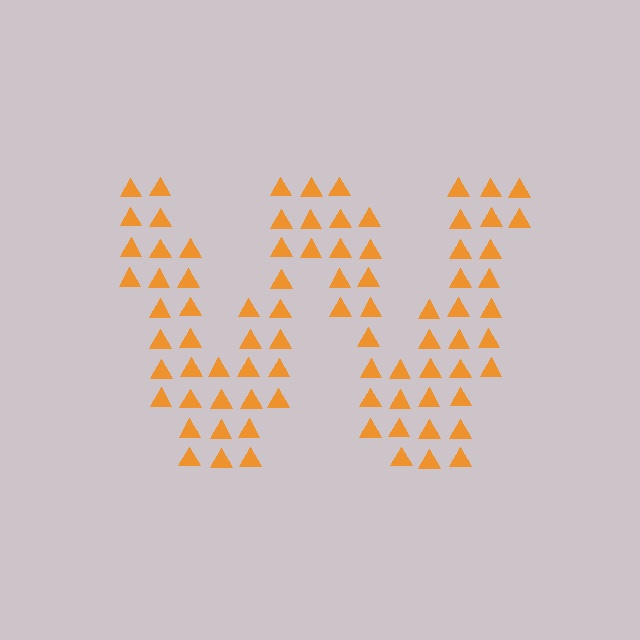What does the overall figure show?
The overall figure shows the letter W.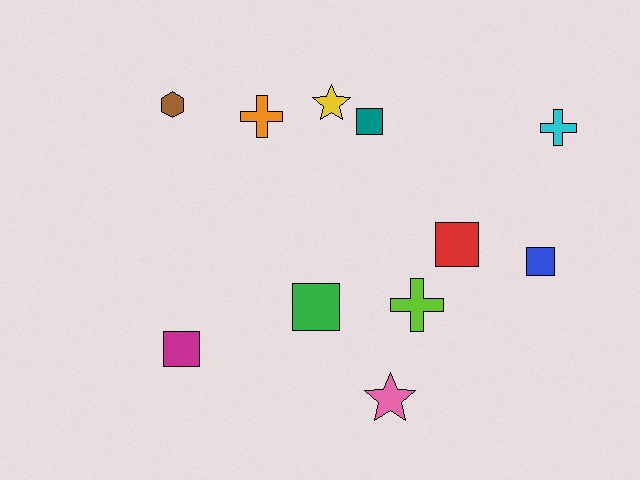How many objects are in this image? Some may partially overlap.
There are 11 objects.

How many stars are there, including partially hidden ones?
There are 2 stars.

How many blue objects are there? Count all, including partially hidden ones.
There is 1 blue object.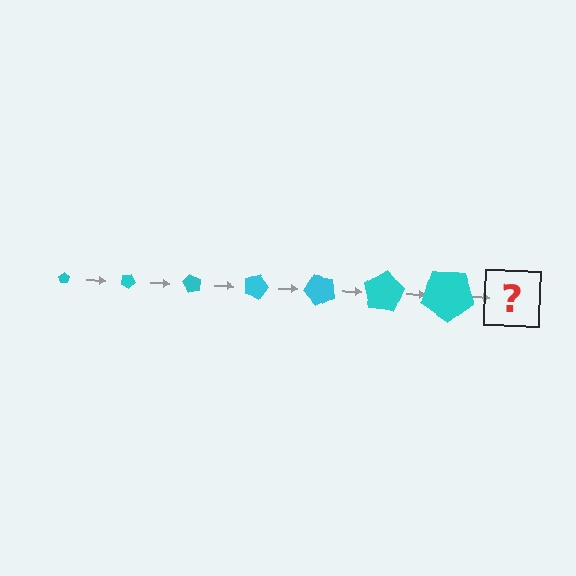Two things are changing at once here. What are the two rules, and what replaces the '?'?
The two rules are that the pentagon grows larger each step and it rotates 30 degrees each step. The '?' should be a pentagon, larger than the previous one and rotated 210 degrees from the start.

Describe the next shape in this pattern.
It should be a pentagon, larger than the previous one and rotated 210 degrees from the start.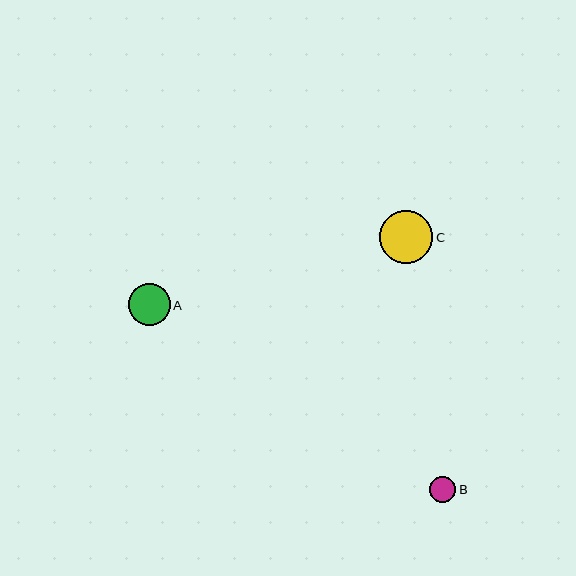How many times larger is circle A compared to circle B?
Circle A is approximately 1.6 times the size of circle B.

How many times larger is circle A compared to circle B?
Circle A is approximately 1.6 times the size of circle B.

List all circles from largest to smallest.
From largest to smallest: C, A, B.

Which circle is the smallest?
Circle B is the smallest with a size of approximately 26 pixels.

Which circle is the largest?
Circle C is the largest with a size of approximately 53 pixels.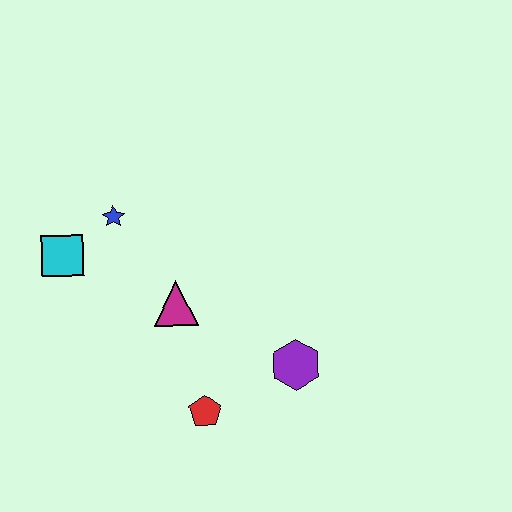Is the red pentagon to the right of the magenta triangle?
Yes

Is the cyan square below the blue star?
Yes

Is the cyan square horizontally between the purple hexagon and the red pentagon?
No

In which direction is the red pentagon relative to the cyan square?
The red pentagon is below the cyan square.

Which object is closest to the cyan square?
The blue star is closest to the cyan square.